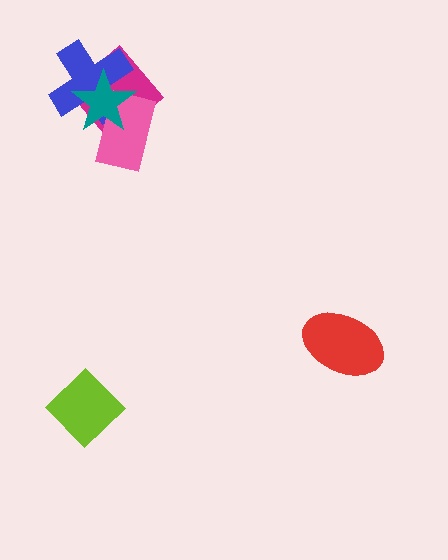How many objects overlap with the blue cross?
3 objects overlap with the blue cross.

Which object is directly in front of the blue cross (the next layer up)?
The pink rectangle is directly in front of the blue cross.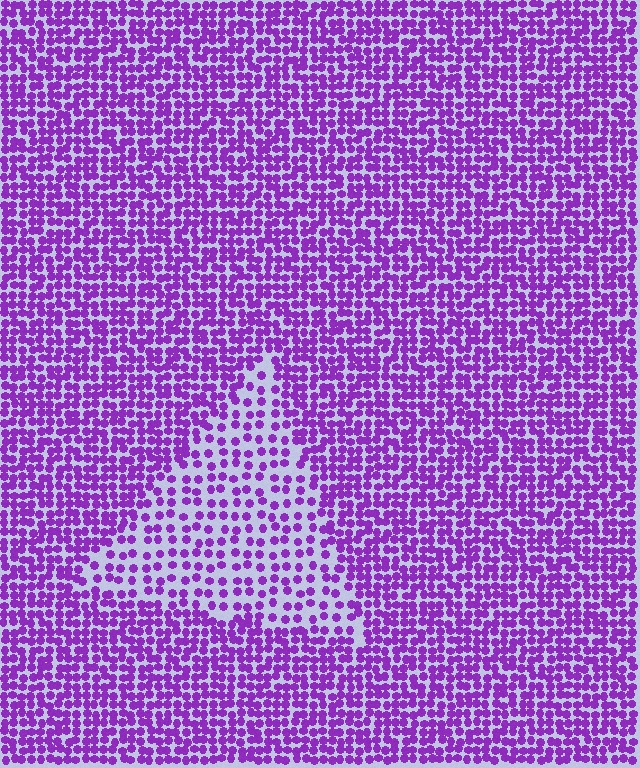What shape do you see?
I see a triangle.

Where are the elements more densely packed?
The elements are more densely packed outside the triangle boundary.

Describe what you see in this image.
The image contains small purple elements arranged at two different densities. A triangle-shaped region is visible where the elements are less densely packed than the surrounding area.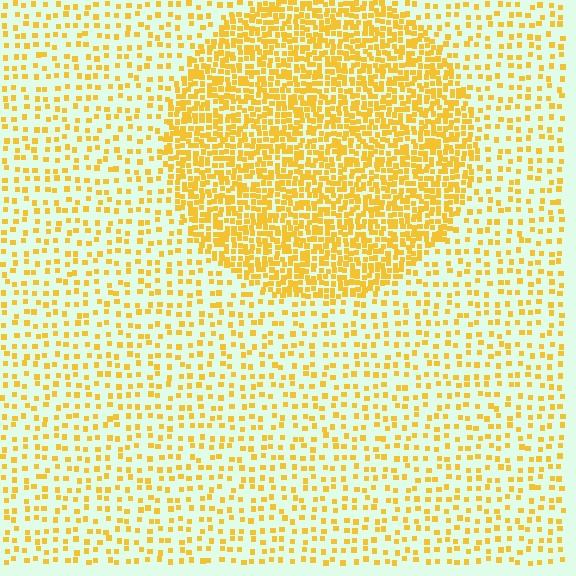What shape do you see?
I see a circle.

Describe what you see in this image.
The image contains small yellow elements arranged at two different densities. A circle-shaped region is visible where the elements are more densely packed than the surrounding area.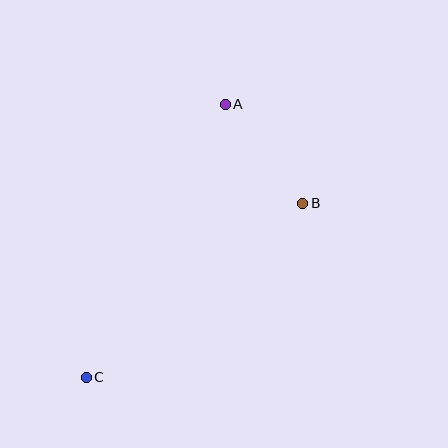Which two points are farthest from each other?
Points A and C are farthest from each other.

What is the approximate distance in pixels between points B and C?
The distance between B and C is approximately 278 pixels.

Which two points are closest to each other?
Points A and B are closest to each other.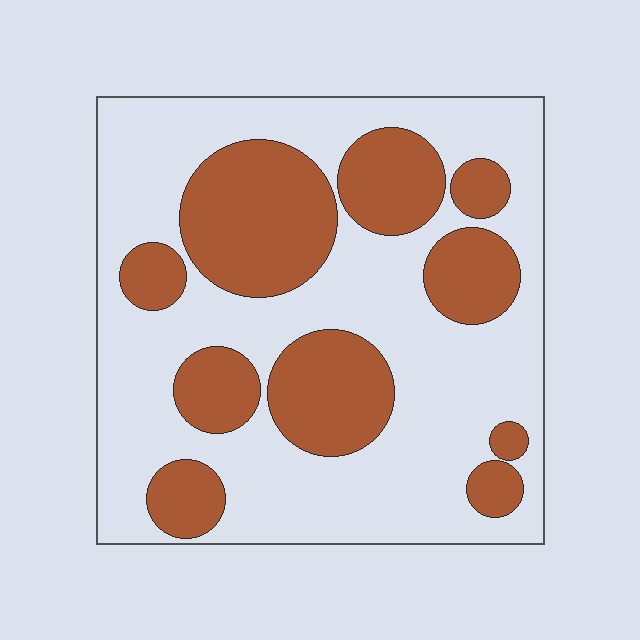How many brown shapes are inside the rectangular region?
10.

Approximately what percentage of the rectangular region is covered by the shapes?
Approximately 35%.